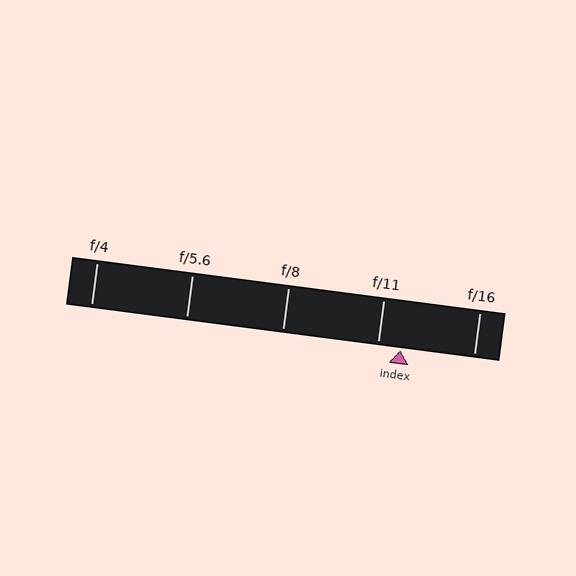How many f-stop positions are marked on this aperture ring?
There are 5 f-stop positions marked.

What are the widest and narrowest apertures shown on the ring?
The widest aperture shown is f/4 and the narrowest is f/16.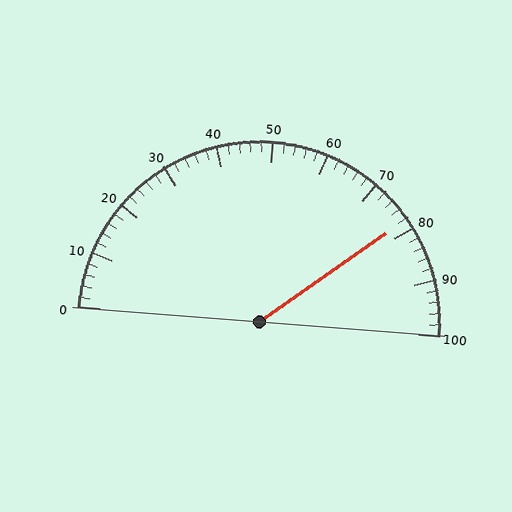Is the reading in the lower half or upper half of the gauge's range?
The reading is in the upper half of the range (0 to 100).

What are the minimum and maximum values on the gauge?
The gauge ranges from 0 to 100.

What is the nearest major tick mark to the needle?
The nearest major tick mark is 80.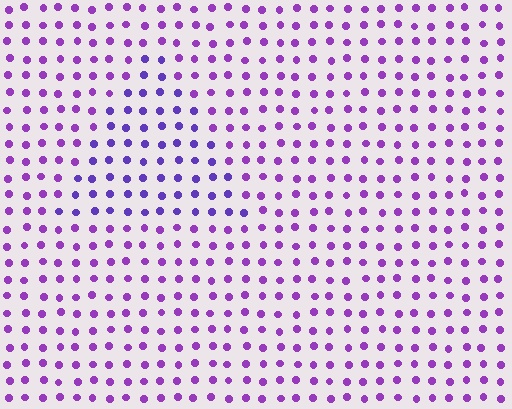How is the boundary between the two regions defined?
The boundary is defined purely by a slight shift in hue (about 25 degrees). Spacing, size, and orientation are identical on both sides.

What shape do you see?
I see a triangle.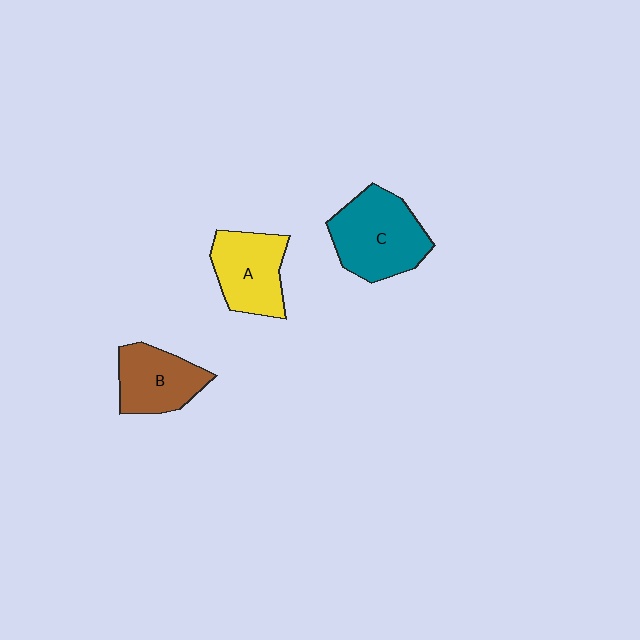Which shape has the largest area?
Shape C (teal).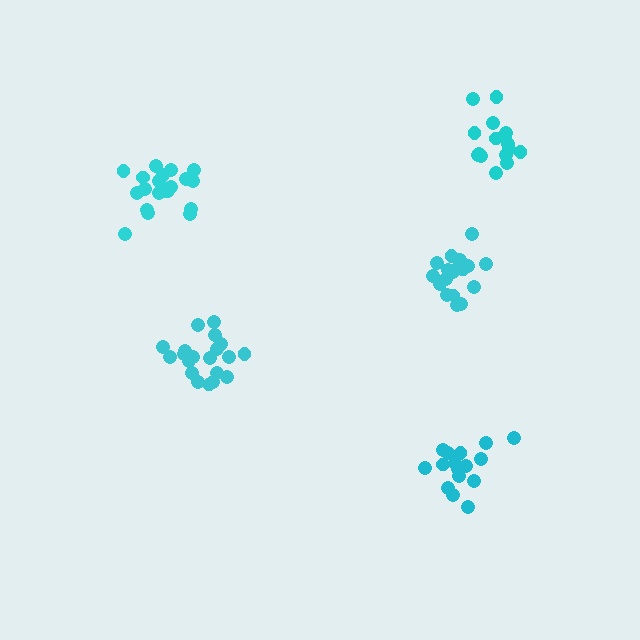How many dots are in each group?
Group 1: 18 dots, Group 2: 20 dots, Group 3: 20 dots, Group 4: 17 dots, Group 5: 16 dots (91 total).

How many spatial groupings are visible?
There are 5 spatial groupings.